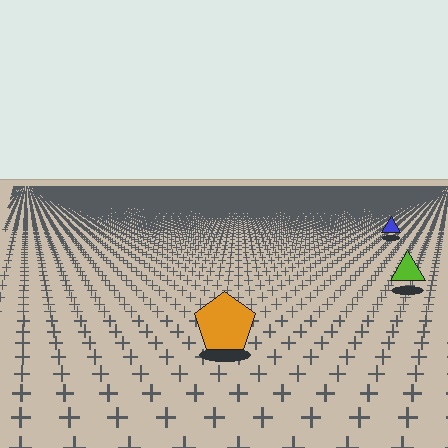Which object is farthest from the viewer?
The blue triangle is farthest from the viewer. It appears smaller and the ground texture around it is denser.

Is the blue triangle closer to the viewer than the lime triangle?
No. The lime triangle is closer — you can tell from the texture gradient: the ground texture is coarser near it.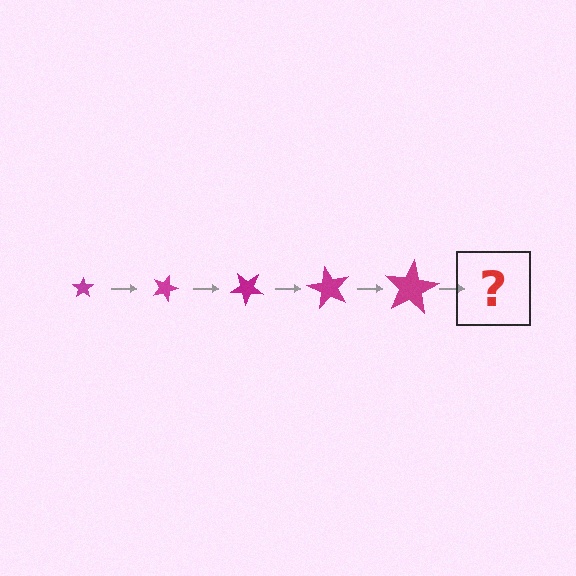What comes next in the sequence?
The next element should be a star, larger than the previous one and rotated 100 degrees from the start.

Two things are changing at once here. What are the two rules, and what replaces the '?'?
The two rules are that the star grows larger each step and it rotates 20 degrees each step. The '?' should be a star, larger than the previous one and rotated 100 degrees from the start.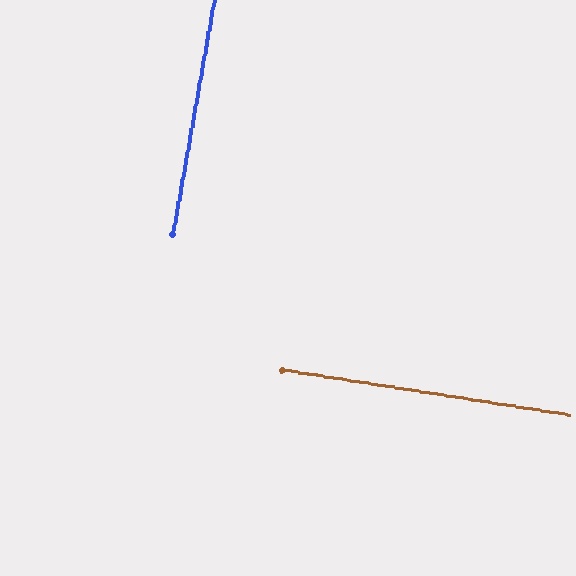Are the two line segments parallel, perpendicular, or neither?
Perpendicular — they meet at approximately 89°.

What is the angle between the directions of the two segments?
Approximately 89 degrees.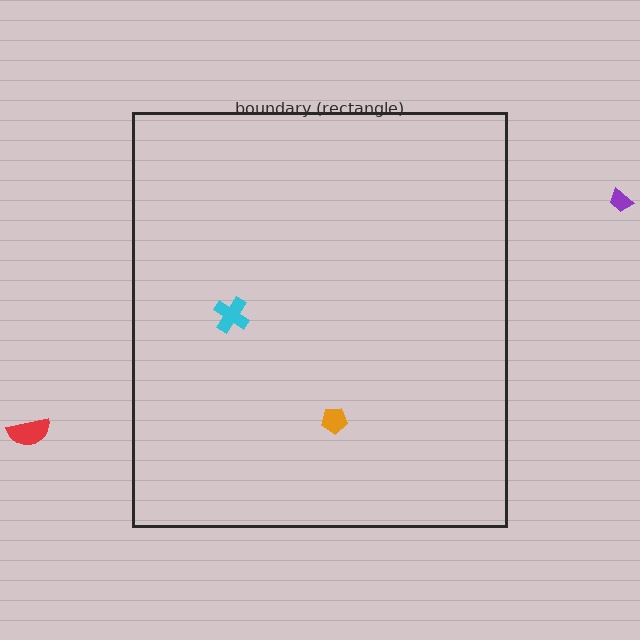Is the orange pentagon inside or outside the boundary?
Inside.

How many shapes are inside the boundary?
2 inside, 2 outside.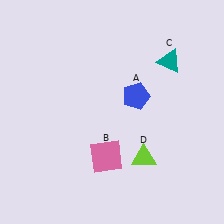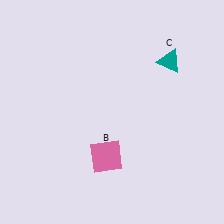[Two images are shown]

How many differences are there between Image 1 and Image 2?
There are 2 differences between the two images.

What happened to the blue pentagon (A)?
The blue pentagon (A) was removed in Image 2. It was in the top-right area of Image 1.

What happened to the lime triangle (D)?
The lime triangle (D) was removed in Image 2. It was in the bottom-right area of Image 1.